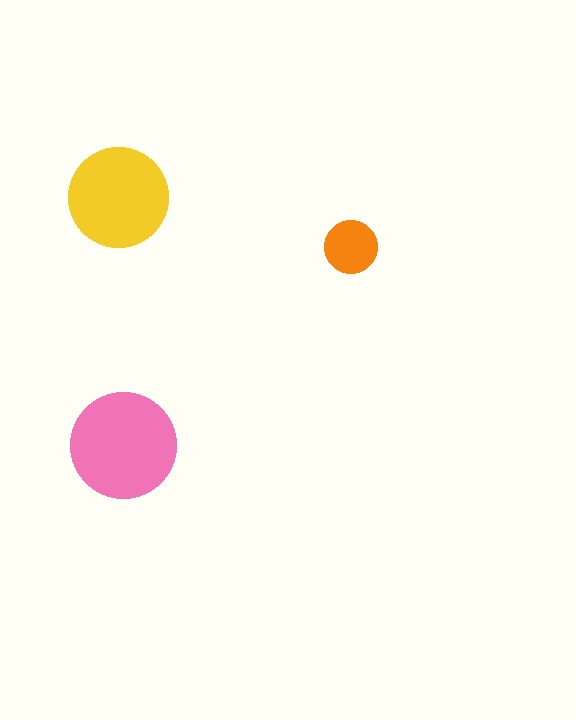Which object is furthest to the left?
The yellow circle is leftmost.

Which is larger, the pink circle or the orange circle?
The pink one.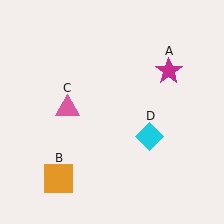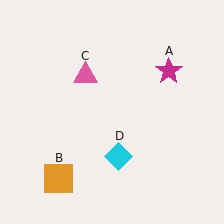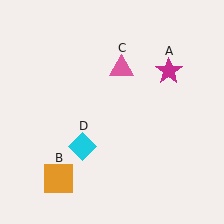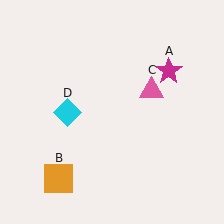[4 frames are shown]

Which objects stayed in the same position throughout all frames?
Magenta star (object A) and orange square (object B) remained stationary.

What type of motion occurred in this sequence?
The pink triangle (object C), cyan diamond (object D) rotated clockwise around the center of the scene.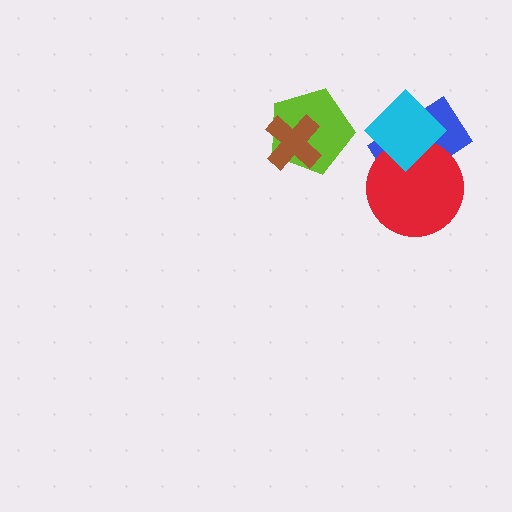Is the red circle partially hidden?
Yes, it is partially covered by another shape.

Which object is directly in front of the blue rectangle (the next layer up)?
The red circle is directly in front of the blue rectangle.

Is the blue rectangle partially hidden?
Yes, it is partially covered by another shape.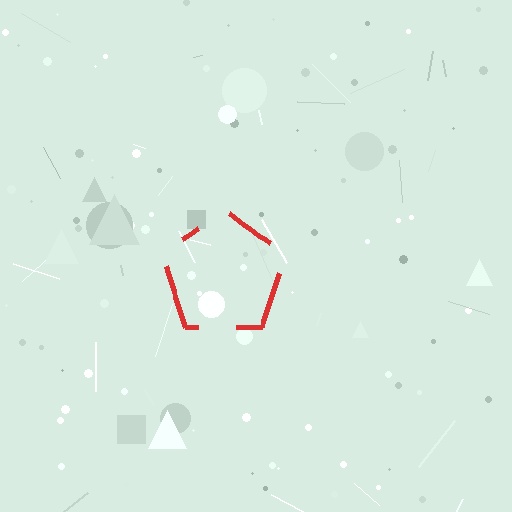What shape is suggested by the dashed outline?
The dashed outline suggests a pentagon.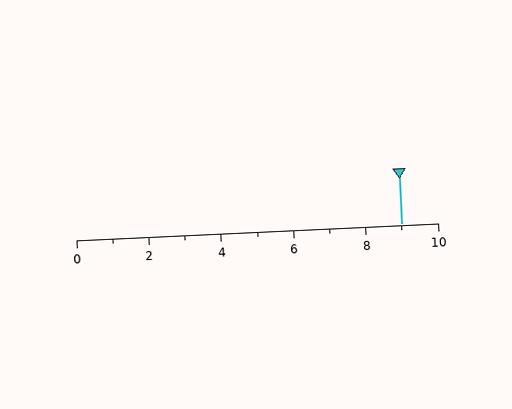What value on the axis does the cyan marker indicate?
The marker indicates approximately 9.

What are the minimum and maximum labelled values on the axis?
The axis runs from 0 to 10.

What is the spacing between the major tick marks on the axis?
The major ticks are spaced 2 apart.